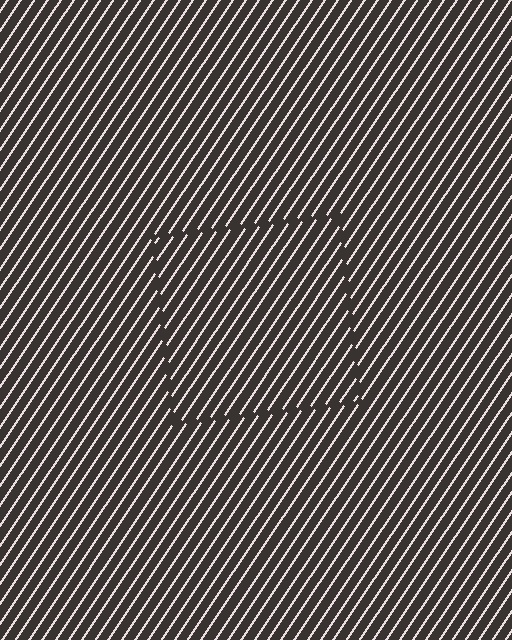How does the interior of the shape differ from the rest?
The interior of the shape contains the same grating, shifted by half a period — the contour is defined by the phase discontinuity where line-ends from the inner and outer gratings abut.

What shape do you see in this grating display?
An illusory square. The interior of the shape contains the same grating, shifted by half a period — the contour is defined by the phase discontinuity where line-ends from the inner and outer gratings abut.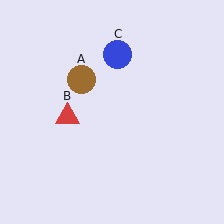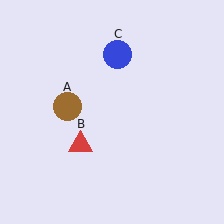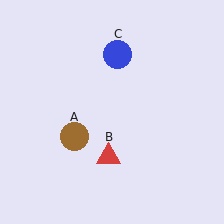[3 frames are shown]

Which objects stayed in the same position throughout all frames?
Blue circle (object C) remained stationary.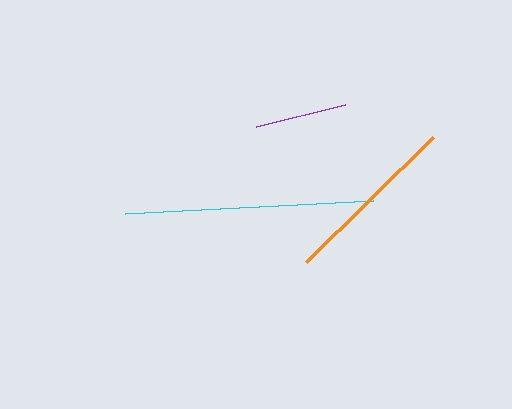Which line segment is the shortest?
The purple line is the shortest at approximately 92 pixels.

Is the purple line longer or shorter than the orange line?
The orange line is longer than the purple line.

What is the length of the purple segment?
The purple segment is approximately 92 pixels long.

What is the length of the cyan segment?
The cyan segment is approximately 248 pixels long.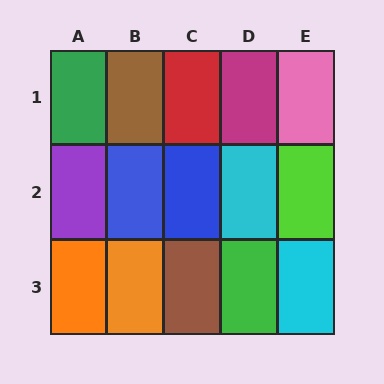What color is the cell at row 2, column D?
Cyan.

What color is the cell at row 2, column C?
Blue.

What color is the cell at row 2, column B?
Blue.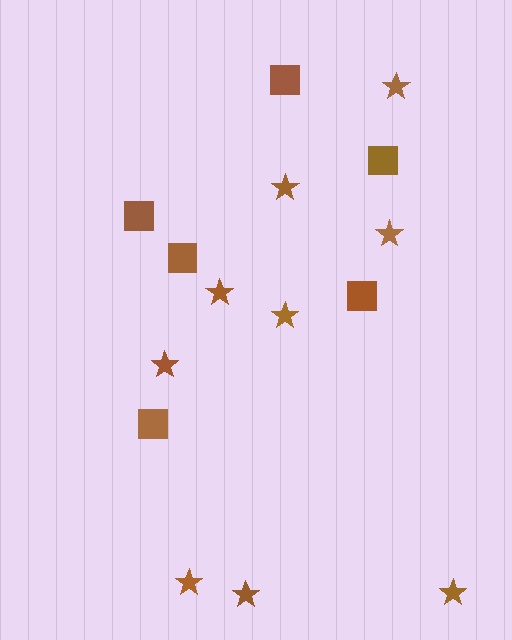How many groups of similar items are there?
There are 2 groups: one group of squares (6) and one group of stars (9).